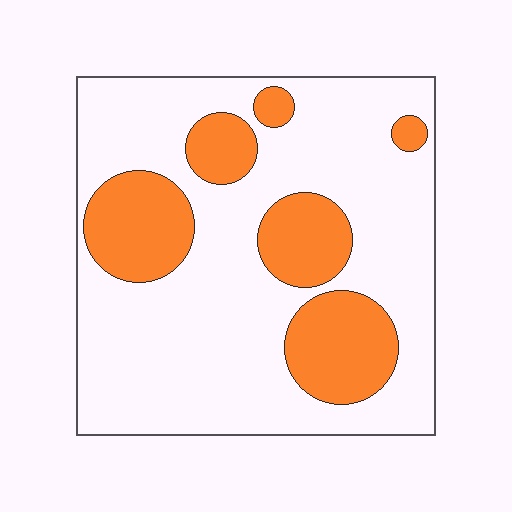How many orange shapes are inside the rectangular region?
6.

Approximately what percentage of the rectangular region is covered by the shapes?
Approximately 25%.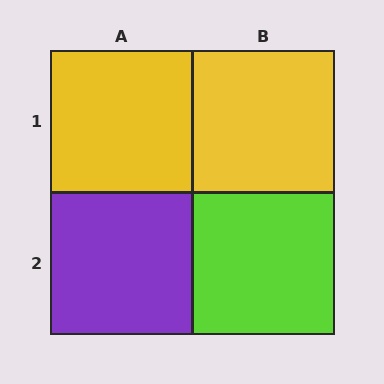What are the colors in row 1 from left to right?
Yellow, yellow.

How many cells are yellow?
2 cells are yellow.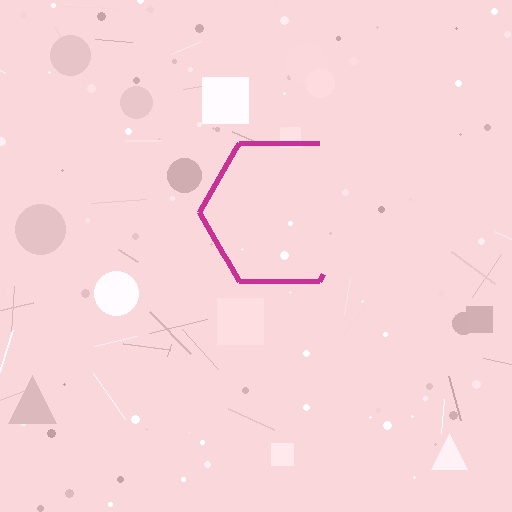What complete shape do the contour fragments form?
The contour fragments form a hexagon.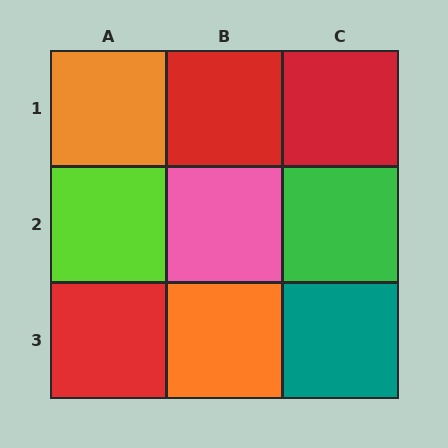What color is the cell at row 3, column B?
Orange.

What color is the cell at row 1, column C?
Red.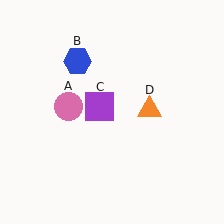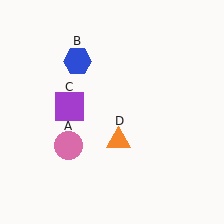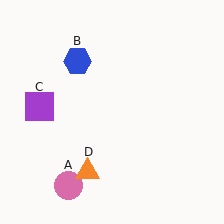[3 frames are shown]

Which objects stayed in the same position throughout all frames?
Blue hexagon (object B) remained stationary.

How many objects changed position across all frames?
3 objects changed position: pink circle (object A), purple square (object C), orange triangle (object D).